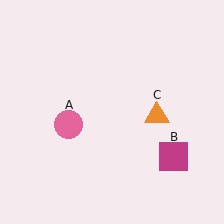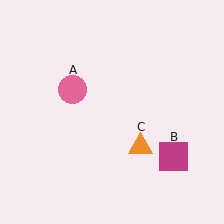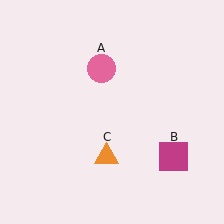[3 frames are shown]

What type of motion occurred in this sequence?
The pink circle (object A), orange triangle (object C) rotated clockwise around the center of the scene.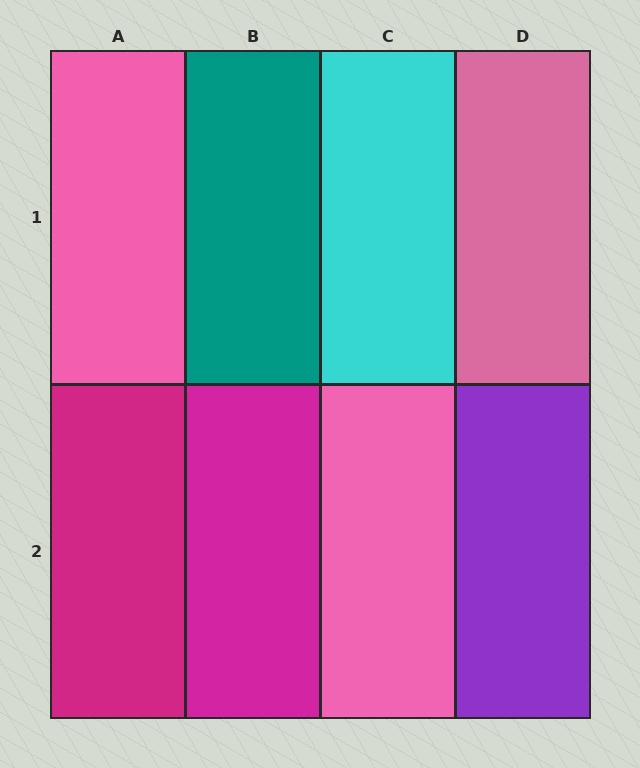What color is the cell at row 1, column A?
Pink.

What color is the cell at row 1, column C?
Cyan.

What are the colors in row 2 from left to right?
Magenta, magenta, pink, purple.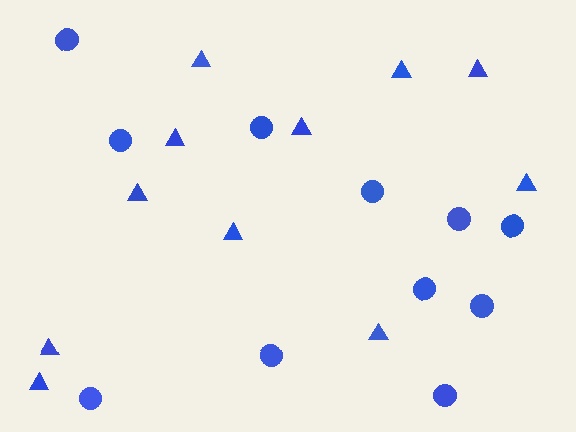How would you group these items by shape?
There are 2 groups: one group of triangles (11) and one group of circles (11).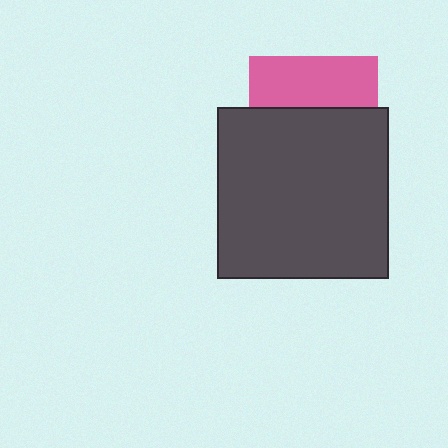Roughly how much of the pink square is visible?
A small part of it is visible (roughly 40%).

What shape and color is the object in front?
The object in front is a dark gray square.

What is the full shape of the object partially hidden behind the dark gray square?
The partially hidden object is a pink square.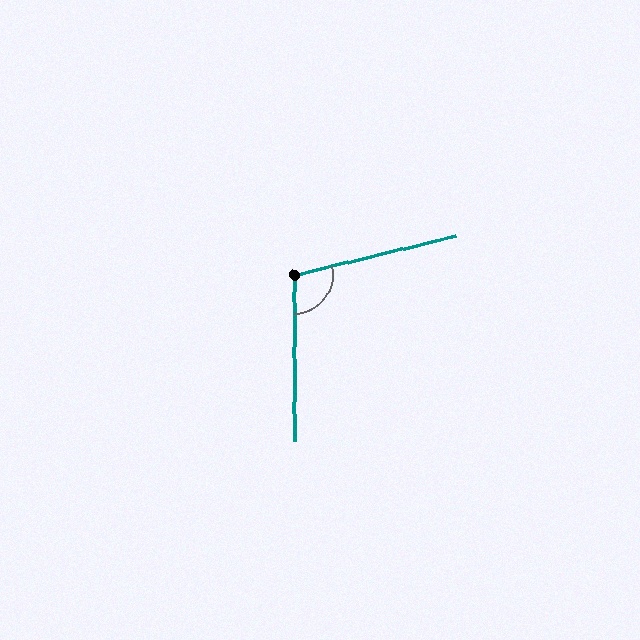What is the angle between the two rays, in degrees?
Approximately 104 degrees.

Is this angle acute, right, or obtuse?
It is obtuse.